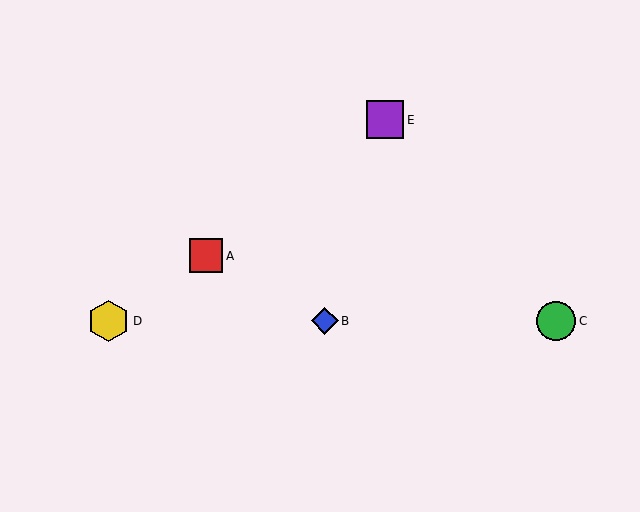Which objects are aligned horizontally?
Objects B, C, D are aligned horizontally.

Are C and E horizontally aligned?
No, C is at y≈321 and E is at y≈120.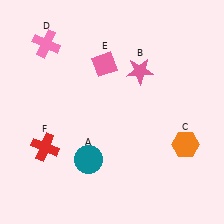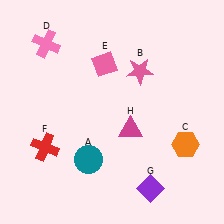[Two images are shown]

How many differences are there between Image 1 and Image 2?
There are 2 differences between the two images.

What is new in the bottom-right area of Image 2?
A purple diamond (G) was added in the bottom-right area of Image 2.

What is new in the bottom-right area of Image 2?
A magenta triangle (H) was added in the bottom-right area of Image 2.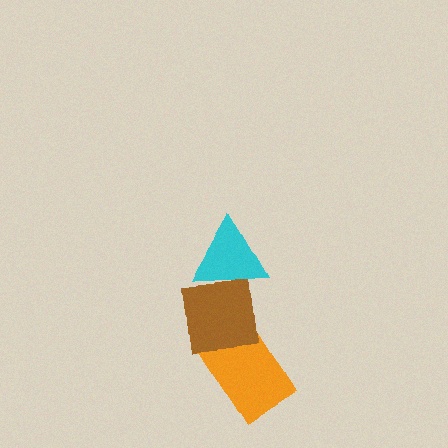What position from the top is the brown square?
The brown square is 2nd from the top.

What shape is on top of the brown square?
The cyan triangle is on top of the brown square.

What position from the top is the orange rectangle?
The orange rectangle is 3rd from the top.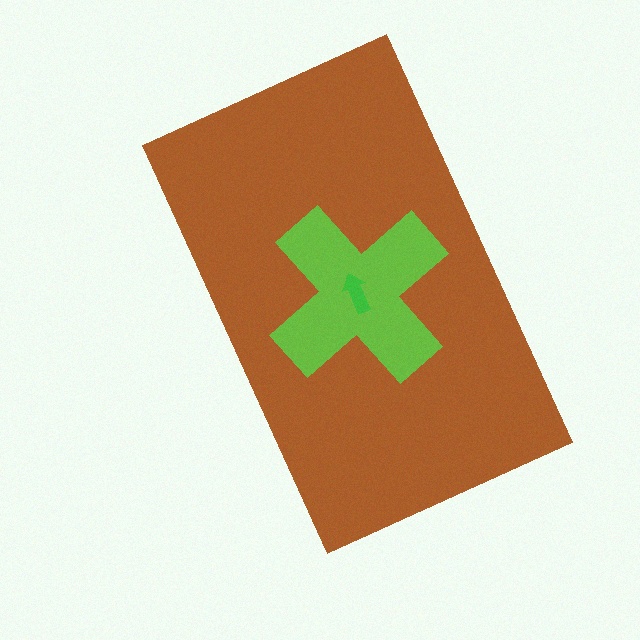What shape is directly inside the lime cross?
The green arrow.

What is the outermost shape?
The brown rectangle.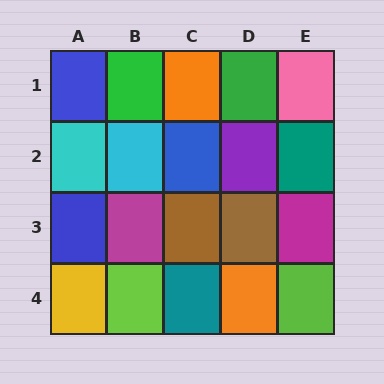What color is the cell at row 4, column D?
Orange.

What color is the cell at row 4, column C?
Teal.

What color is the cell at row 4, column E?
Lime.